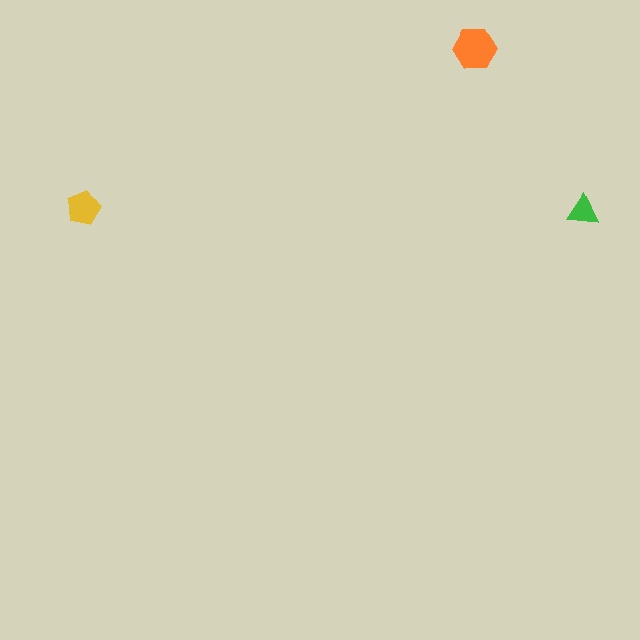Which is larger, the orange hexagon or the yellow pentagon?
The orange hexagon.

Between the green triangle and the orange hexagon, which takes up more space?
The orange hexagon.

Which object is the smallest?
The green triangle.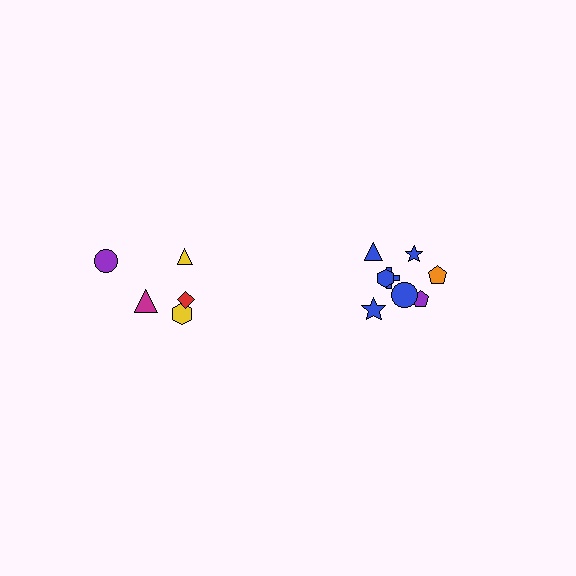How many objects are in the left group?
There are 5 objects.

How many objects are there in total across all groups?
There are 13 objects.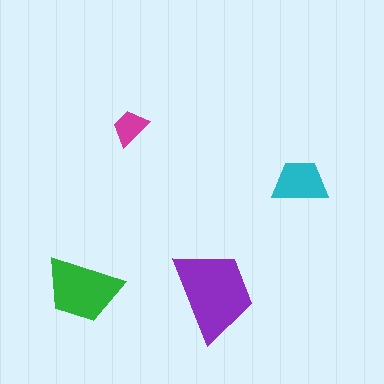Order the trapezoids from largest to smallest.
the purple one, the green one, the cyan one, the magenta one.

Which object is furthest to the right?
The cyan trapezoid is rightmost.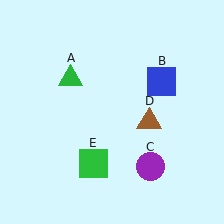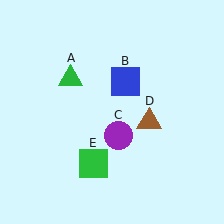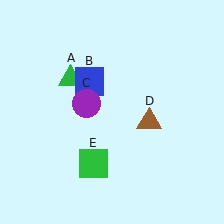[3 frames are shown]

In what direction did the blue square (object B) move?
The blue square (object B) moved left.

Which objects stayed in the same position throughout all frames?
Green triangle (object A) and brown triangle (object D) and green square (object E) remained stationary.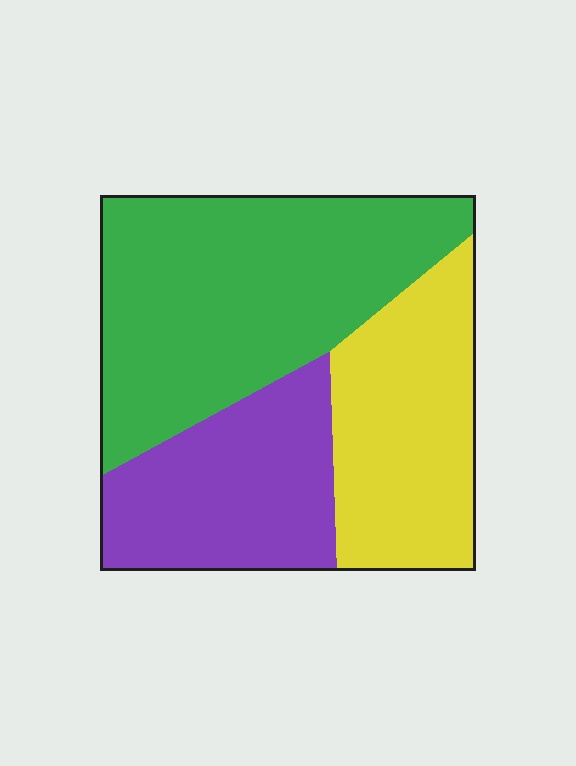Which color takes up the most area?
Green, at roughly 45%.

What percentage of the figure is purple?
Purple takes up about one quarter (1/4) of the figure.